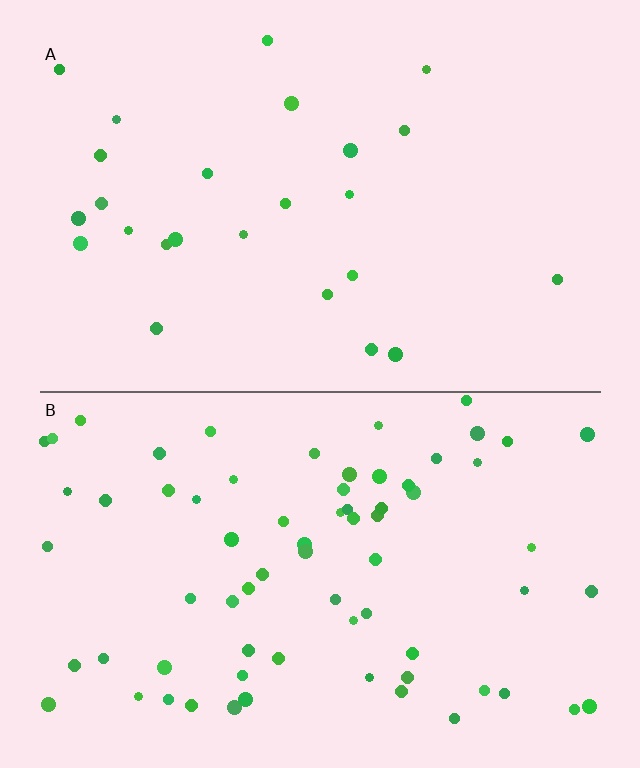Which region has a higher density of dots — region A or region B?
B (the bottom).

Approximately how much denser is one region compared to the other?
Approximately 2.8× — region B over region A.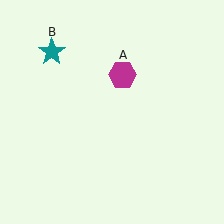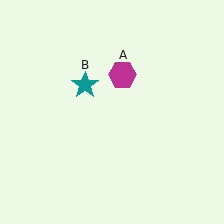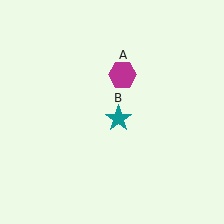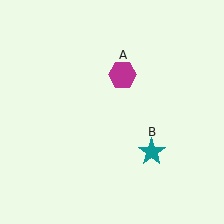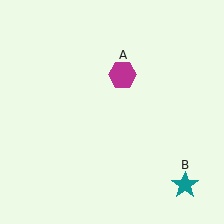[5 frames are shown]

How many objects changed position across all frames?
1 object changed position: teal star (object B).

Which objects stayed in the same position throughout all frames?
Magenta hexagon (object A) remained stationary.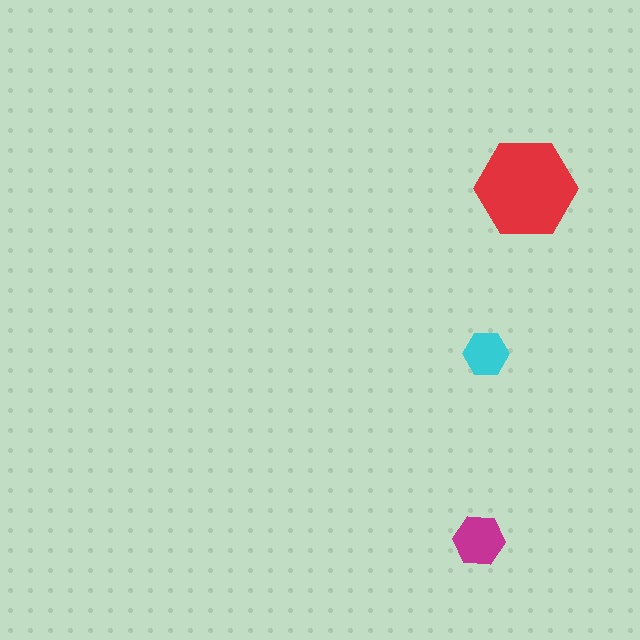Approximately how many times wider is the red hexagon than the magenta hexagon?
About 2 times wider.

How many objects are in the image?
There are 3 objects in the image.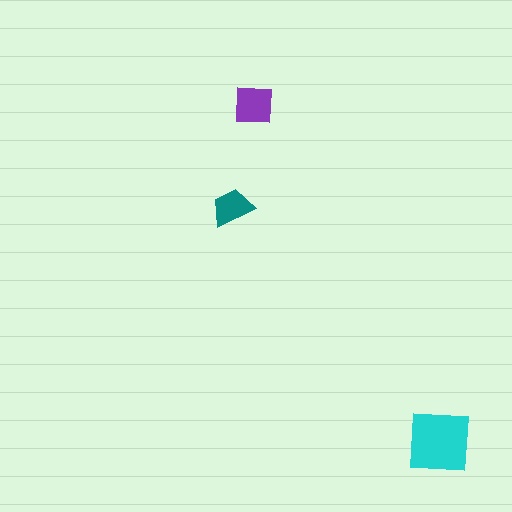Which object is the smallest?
The teal trapezoid.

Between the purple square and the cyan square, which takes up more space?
The cyan square.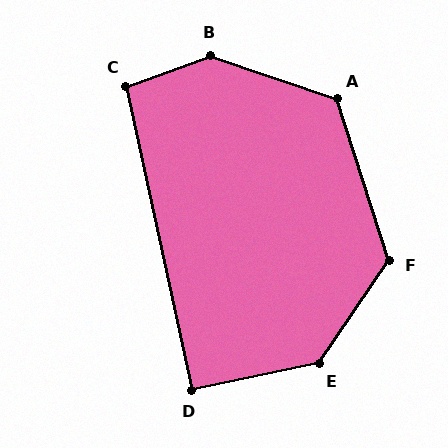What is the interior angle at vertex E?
Approximately 136 degrees (obtuse).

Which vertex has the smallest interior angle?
D, at approximately 91 degrees.